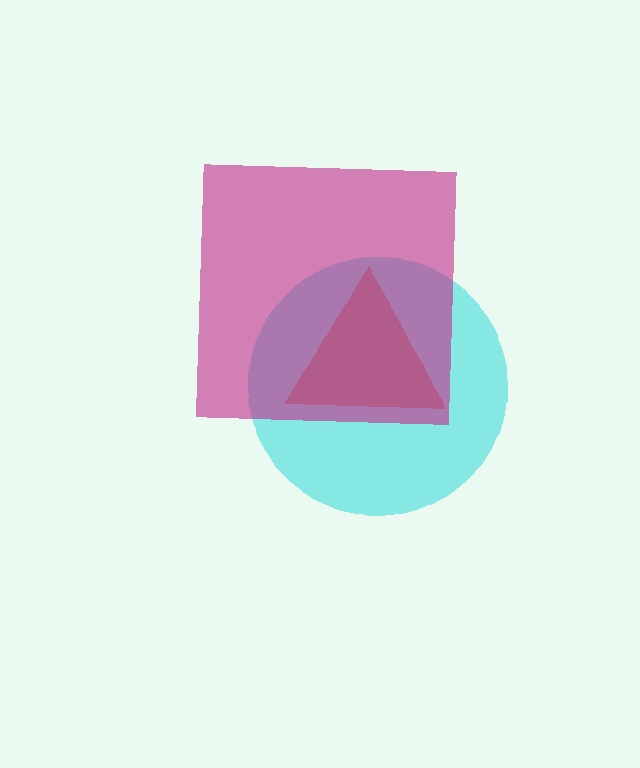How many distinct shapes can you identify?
There are 3 distinct shapes: a cyan circle, a brown triangle, a magenta square.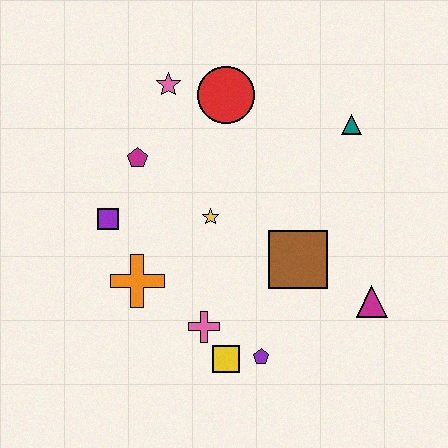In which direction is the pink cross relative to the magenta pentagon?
The pink cross is below the magenta pentagon.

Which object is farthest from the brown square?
The pink star is farthest from the brown square.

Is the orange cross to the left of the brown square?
Yes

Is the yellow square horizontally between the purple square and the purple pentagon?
Yes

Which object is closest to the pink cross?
The yellow square is closest to the pink cross.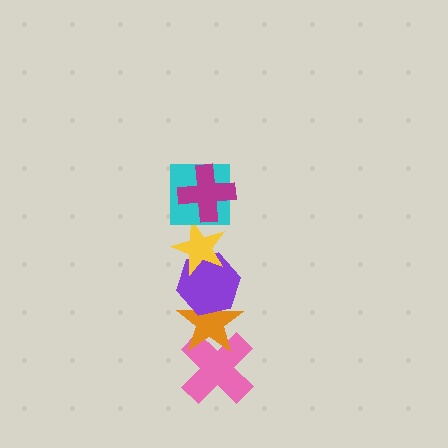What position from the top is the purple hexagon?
The purple hexagon is 4th from the top.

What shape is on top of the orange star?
The purple hexagon is on top of the orange star.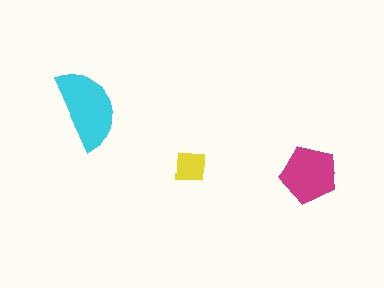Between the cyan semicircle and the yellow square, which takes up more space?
The cyan semicircle.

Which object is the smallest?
The yellow square.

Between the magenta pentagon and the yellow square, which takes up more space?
The magenta pentagon.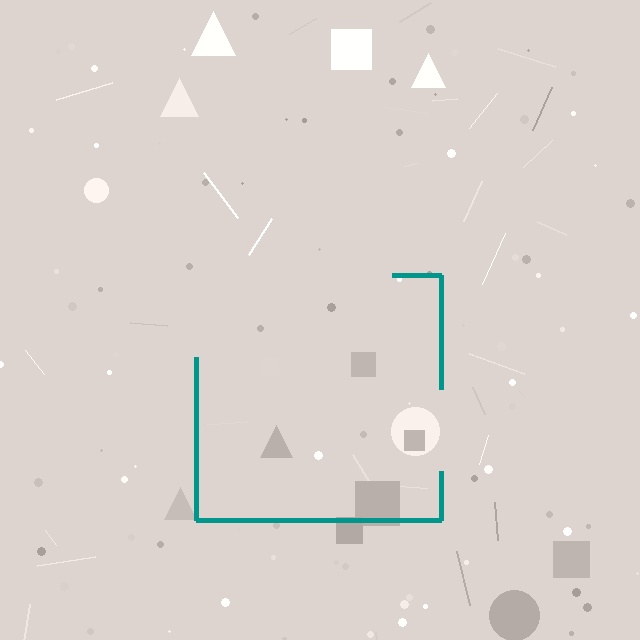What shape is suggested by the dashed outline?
The dashed outline suggests a square.